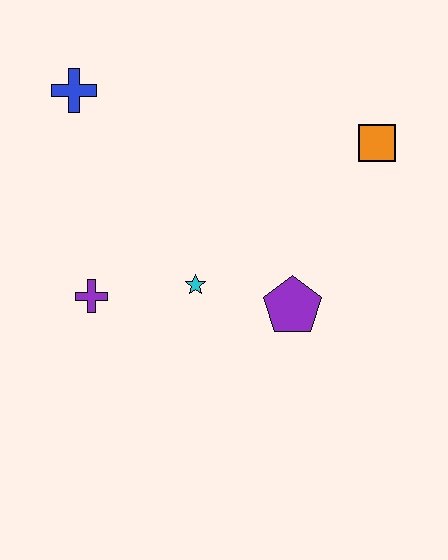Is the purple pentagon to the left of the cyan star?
No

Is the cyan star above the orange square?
No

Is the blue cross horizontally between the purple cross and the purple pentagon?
No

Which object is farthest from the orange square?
The purple cross is farthest from the orange square.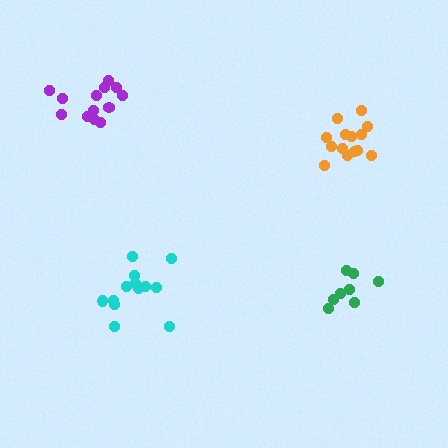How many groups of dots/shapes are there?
There are 4 groups.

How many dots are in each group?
Group 1: 8 dots, Group 2: 14 dots, Group 3: 13 dots, Group 4: 13 dots (48 total).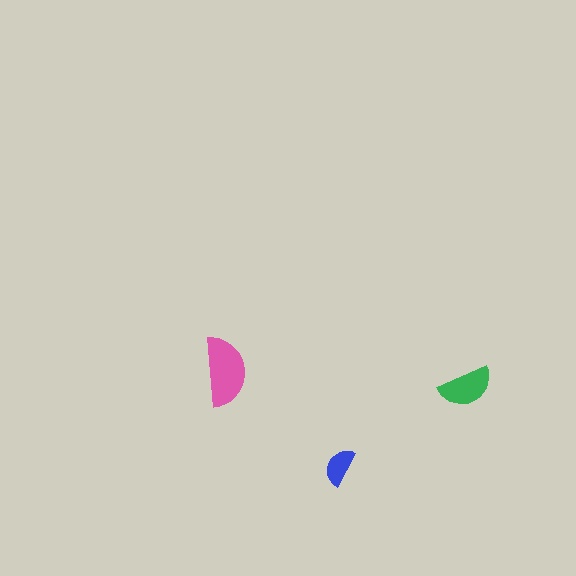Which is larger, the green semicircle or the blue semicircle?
The green one.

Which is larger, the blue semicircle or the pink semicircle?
The pink one.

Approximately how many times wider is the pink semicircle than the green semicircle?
About 1.5 times wider.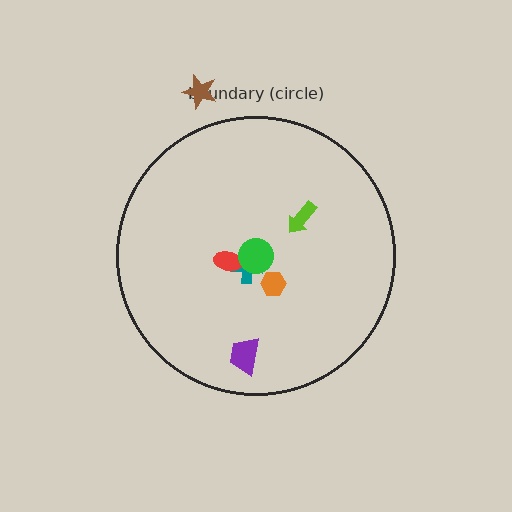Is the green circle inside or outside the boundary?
Inside.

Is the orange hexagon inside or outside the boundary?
Inside.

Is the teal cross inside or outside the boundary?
Inside.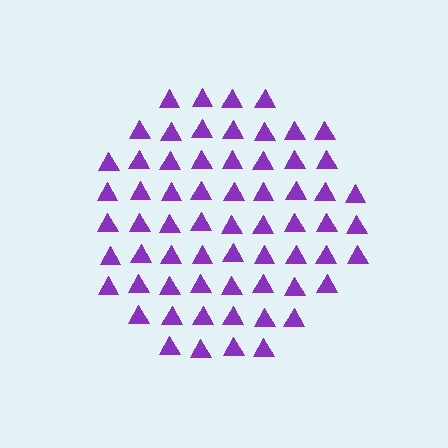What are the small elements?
The small elements are triangles.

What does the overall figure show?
The overall figure shows a circle.